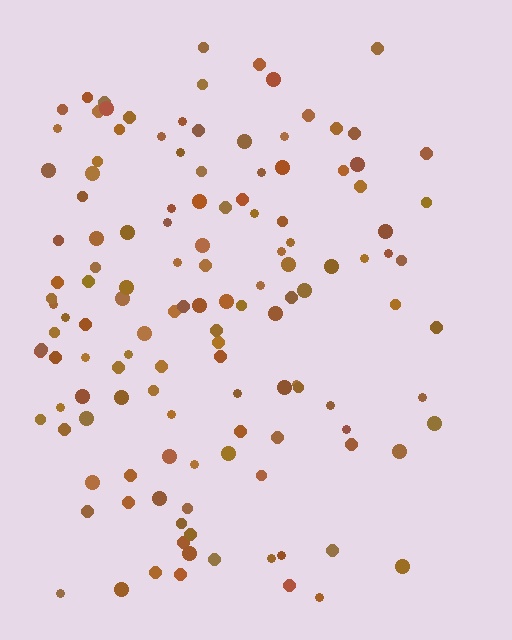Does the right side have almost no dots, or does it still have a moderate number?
Still a moderate number, just noticeably fewer than the left.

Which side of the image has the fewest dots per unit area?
The right.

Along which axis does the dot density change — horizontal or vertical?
Horizontal.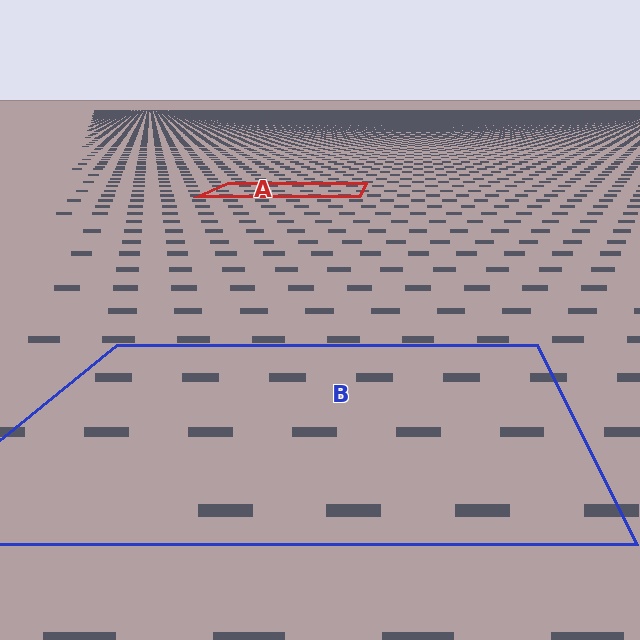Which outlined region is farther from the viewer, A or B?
Region A is farther from the viewer — the texture elements inside it appear smaller and more densely packed.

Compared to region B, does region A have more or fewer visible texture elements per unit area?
Region A has more texture elements per unit area — they are packed more densely because it is farther away.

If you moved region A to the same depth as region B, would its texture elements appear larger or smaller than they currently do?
They would appear larger. At a closer depth, the same texture elements are projected at a bigger on-screen size.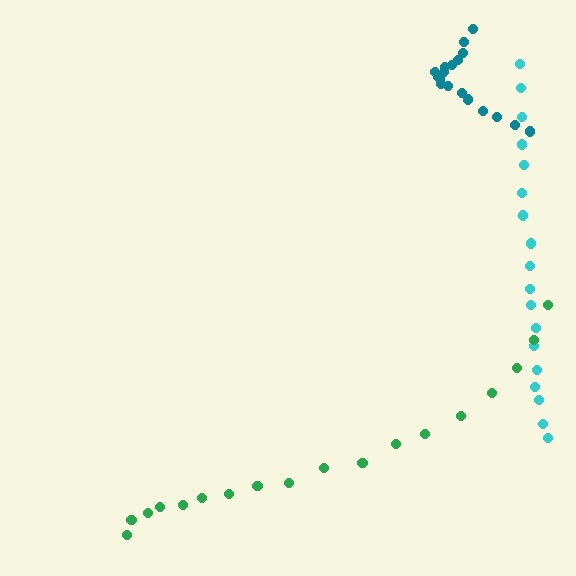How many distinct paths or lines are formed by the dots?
There are 3 distinct paths.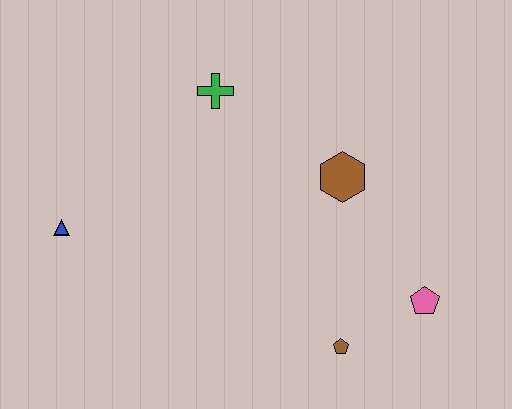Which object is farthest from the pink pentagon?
The blue triangle is farthest from the pink pentagon.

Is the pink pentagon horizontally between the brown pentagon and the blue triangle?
No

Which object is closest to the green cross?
The brown hexagon is closest to the green cross.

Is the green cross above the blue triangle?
Yes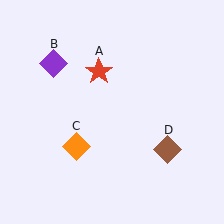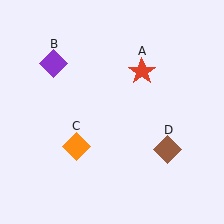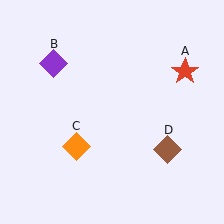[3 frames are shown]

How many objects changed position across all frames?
1 object changed position: red star (object A).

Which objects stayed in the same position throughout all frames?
Purple diamond (object B) and orange diamond (object C) and brown diamond (object D) remained stationary.